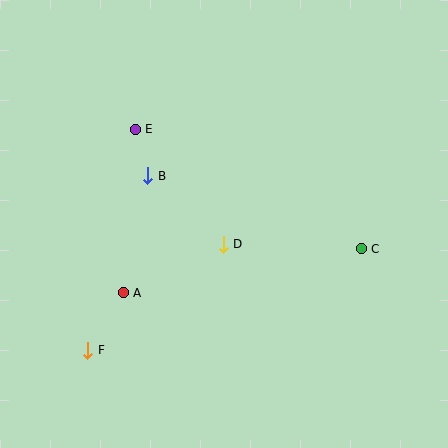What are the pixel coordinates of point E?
Point E is at (135, 129).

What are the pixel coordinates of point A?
Point A is at (123, 293).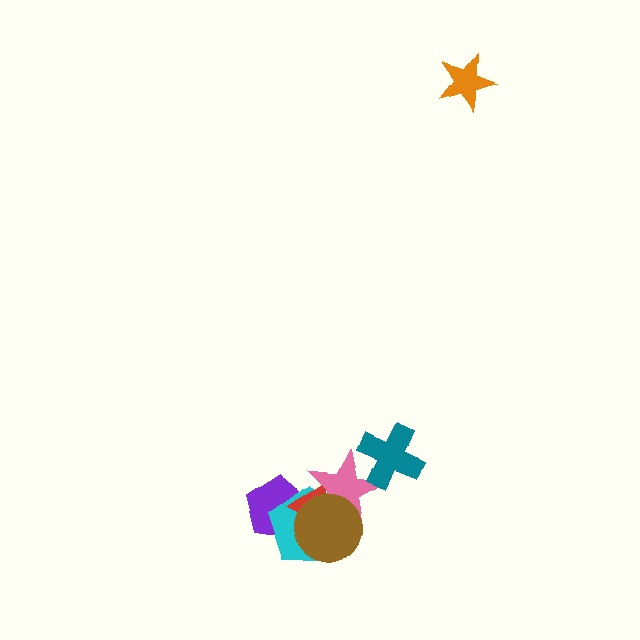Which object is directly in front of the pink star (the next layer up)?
The brown circle is directly in front of the pink star.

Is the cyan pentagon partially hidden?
Yes, it is partially covered by another shape.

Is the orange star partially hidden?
No, no other shape covers it.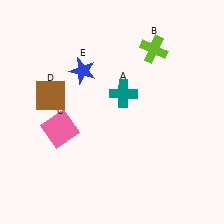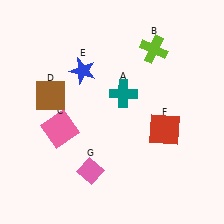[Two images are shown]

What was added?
A red square (F), a pink diamond (G) were added in Image 2.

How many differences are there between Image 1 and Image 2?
There are 2 differences between the two images.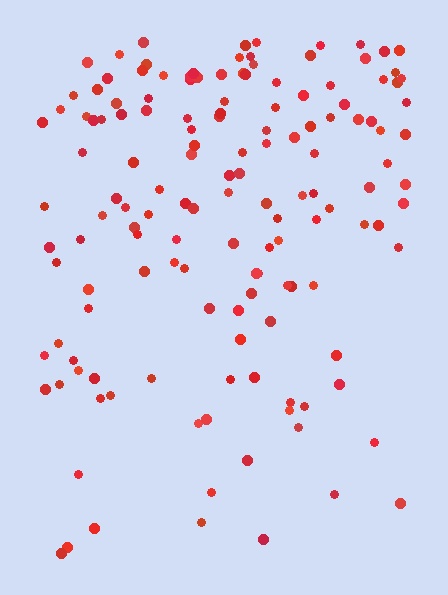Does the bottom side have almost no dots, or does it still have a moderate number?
Still a moderate number, just noticeably fewer than the top.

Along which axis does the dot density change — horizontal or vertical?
Vertical.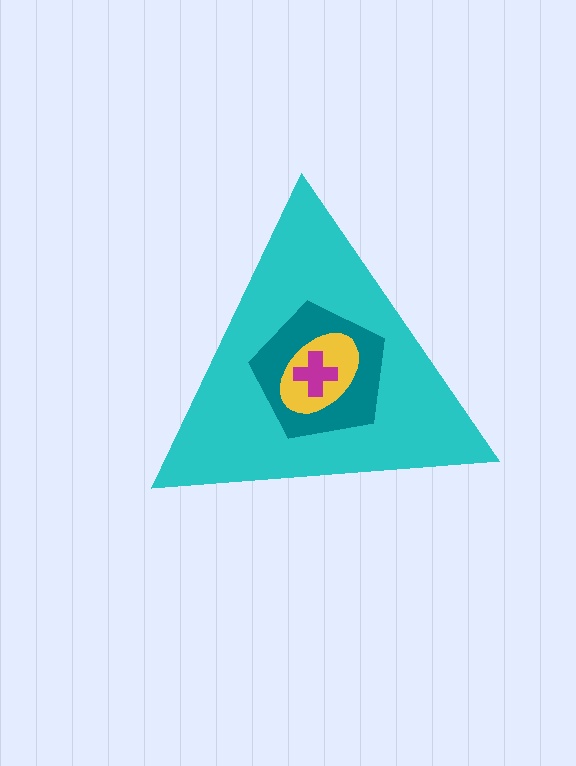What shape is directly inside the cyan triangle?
The teal pentagon.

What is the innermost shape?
The magenta cross.